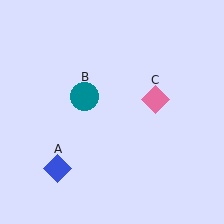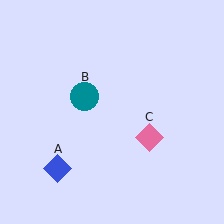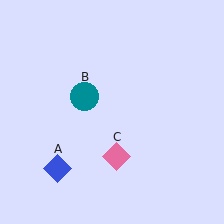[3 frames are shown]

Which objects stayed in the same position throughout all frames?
Blue diamond (object A) and teal circle (object B) remained stationary.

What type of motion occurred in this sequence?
The pink diamond (object C) rotated clockwise around the center of the scene.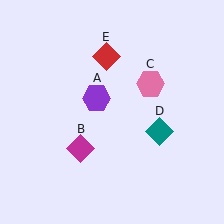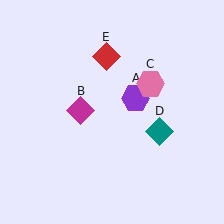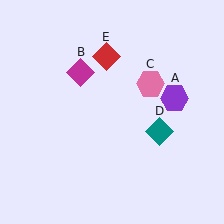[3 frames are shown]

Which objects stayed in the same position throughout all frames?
Pink hexagon (object C) and teal diamond (object D) and red diamond (object E) remained stationary.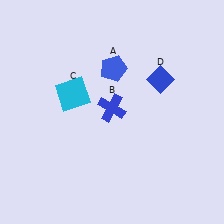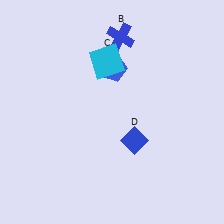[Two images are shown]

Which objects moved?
The objects that moved are: the blue cross (B), the cyan square (C), the blue diamond (D).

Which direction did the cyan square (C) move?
The cyan square (C) moved right.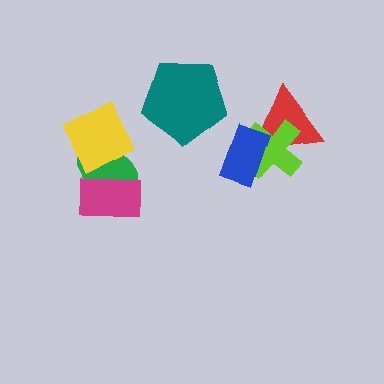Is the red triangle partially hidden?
Yes, it is partially covered by another shape.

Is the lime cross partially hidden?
Yes, it is partially covered by another shape.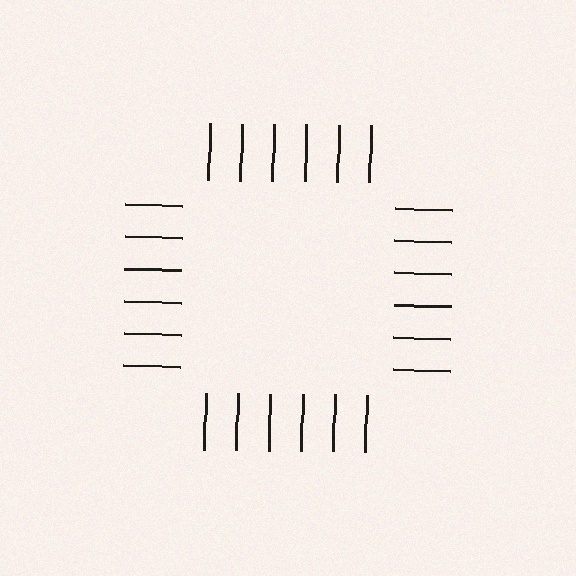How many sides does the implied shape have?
4 sides — the line-ends trace a square.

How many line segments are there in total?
24 — 6 along each of the 4 edges.